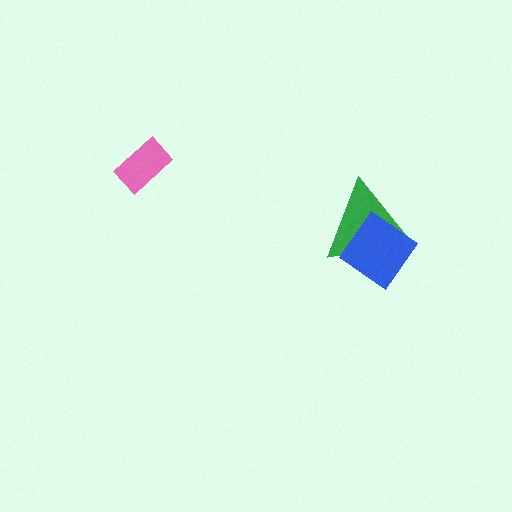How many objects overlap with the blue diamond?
1 object overlaps with the blue diamond.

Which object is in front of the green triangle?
The blue diamond is in front of the green triangle.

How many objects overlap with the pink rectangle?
0 objects overlap with the pink rectangle.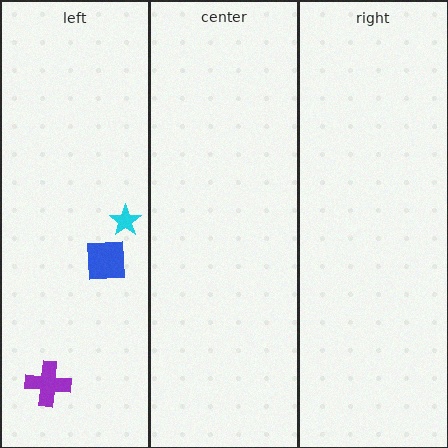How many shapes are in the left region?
3.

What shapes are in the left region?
The cyan star, the purple cross, the blue square.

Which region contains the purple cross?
The left region.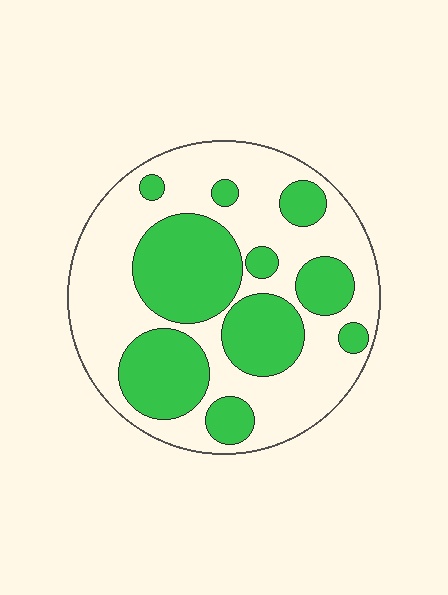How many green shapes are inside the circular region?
10.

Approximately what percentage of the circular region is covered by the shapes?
Approximately 40%.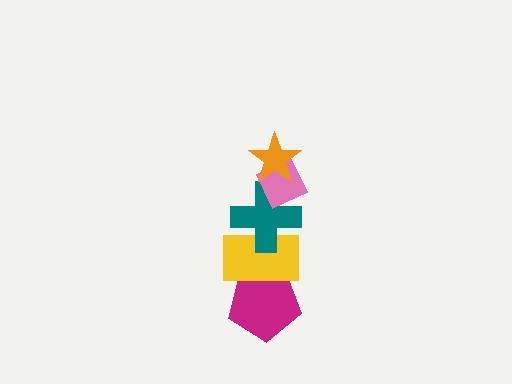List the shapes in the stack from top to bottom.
From top to bottom: the orange star, the pink diamond, the teal cross, the yellow rectangle, the magenta pentagon.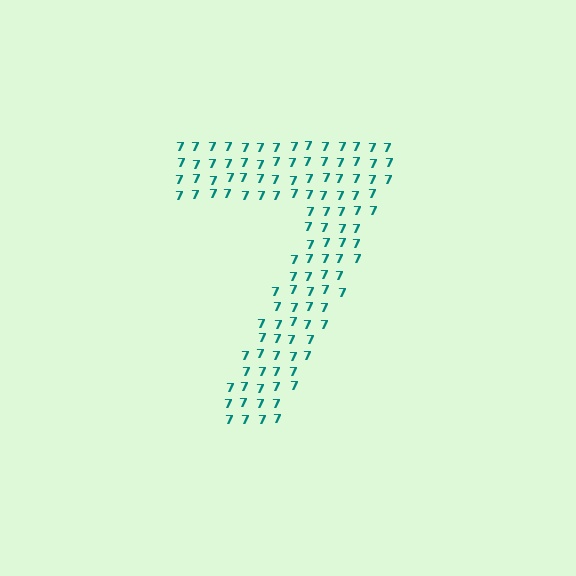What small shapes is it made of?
It is made of small digit 7's.